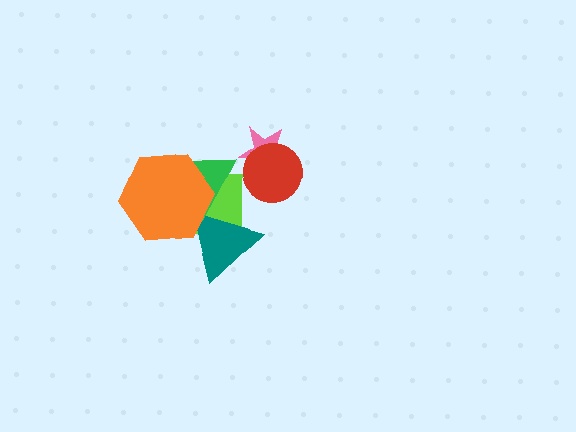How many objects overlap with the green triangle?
3 objects overlap with the green triangle.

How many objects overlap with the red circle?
1 object overlaps with the red circle.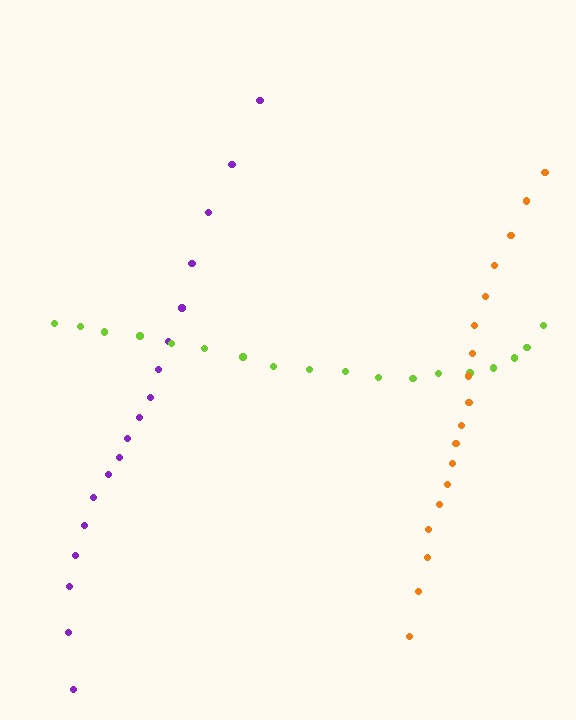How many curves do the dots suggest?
There are 3 distinct paths.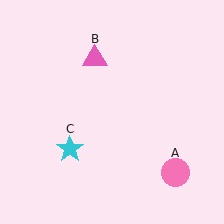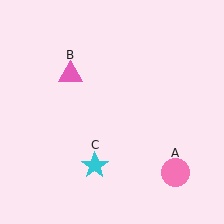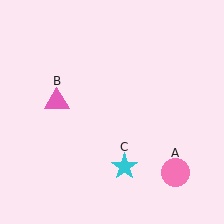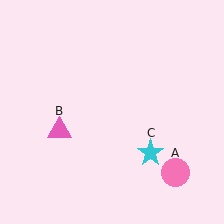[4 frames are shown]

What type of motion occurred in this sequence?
The pink triangle (object B), cyan star (object C) rotated counterclockwise around the center of the scene.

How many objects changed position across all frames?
2 objects changed position: pink triangle (object B), cyan star (object C).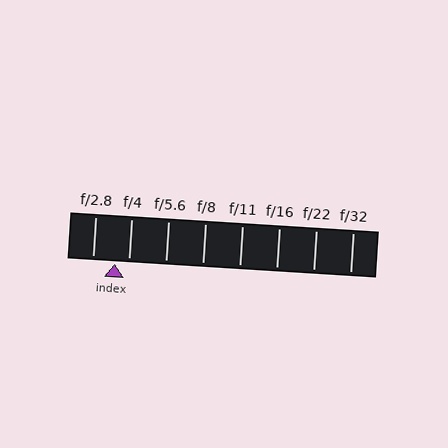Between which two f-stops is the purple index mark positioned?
The index mark is between f/2.8 and f/4.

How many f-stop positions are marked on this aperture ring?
There are 8 f-stop positions marked.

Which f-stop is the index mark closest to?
The index mark is closest to f/4.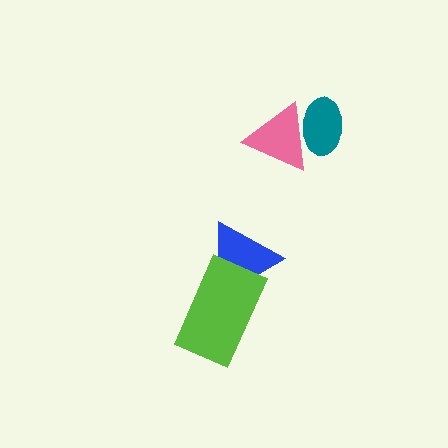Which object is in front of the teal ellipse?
The pink triangle is in front of the teal ellipse.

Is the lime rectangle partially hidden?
No, no other shape covers it.